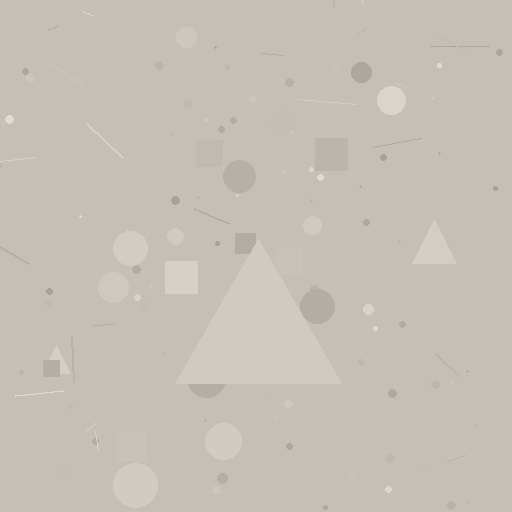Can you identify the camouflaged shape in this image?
The camouflaged shape is a triangle.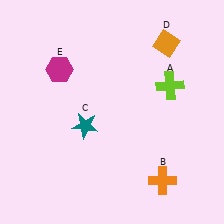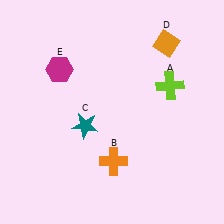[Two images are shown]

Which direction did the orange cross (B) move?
The orange cross (B) moved left.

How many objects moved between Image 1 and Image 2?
1 object moved between the two images.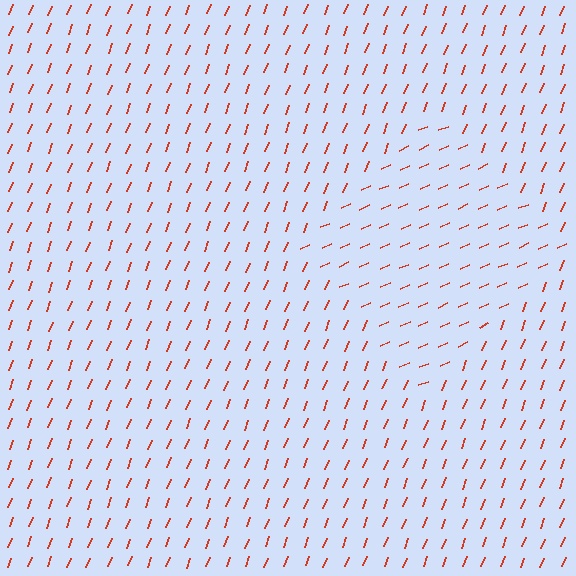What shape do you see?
I see a diamond.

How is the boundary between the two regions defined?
The boundary is defined purely by a change in line orientation (approximately 45 degrees difference). All lines are the same color and thickness.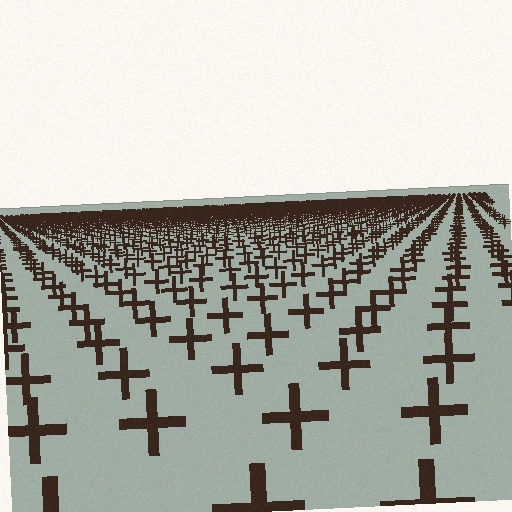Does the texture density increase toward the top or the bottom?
Density increases toward the top.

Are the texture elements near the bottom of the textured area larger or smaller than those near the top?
Larger. Near the bottom, elements are closer to the viewer and appear at a bigger on-screen size.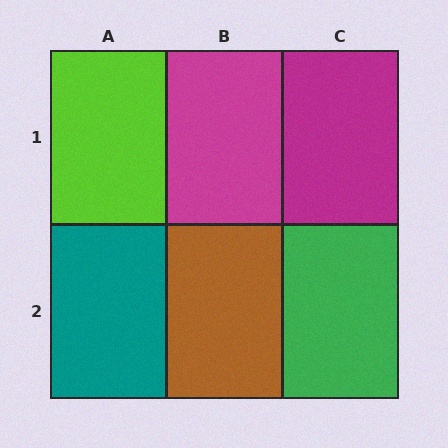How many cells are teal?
1 cell is teal.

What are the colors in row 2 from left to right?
Teal, brown, green.